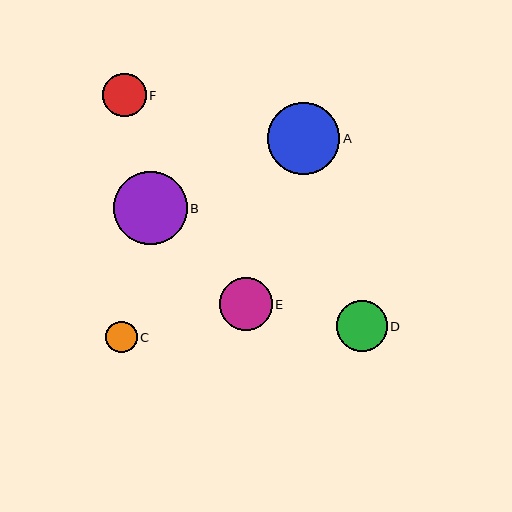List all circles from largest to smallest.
From largest to smallest: B, A, E, D, F, C.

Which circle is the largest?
Circle B is the largest with a size of approximately 73 pixels.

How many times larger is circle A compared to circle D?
Circle A is approximately 1.4 times the size of circle D.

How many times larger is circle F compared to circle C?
Circle F is approximately 1.4 times the size of circle C.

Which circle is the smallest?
Circle C is the smallest with a size of approximately 32 pixels.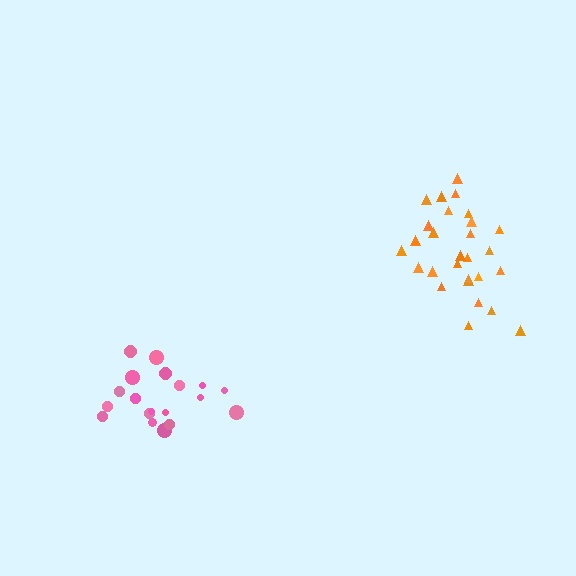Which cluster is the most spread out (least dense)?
Pink.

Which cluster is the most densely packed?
Orange.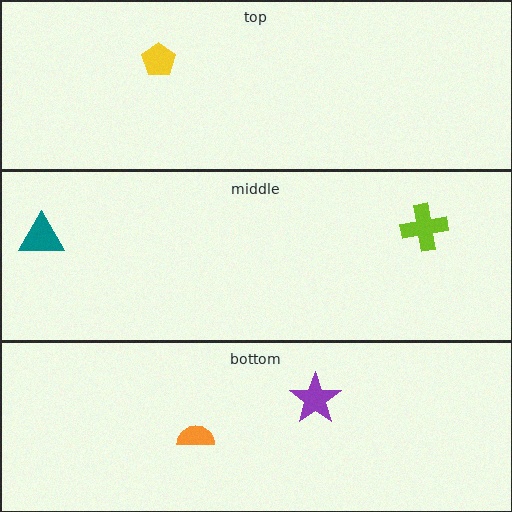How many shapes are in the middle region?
2.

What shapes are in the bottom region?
The purple star, the orange semicircle.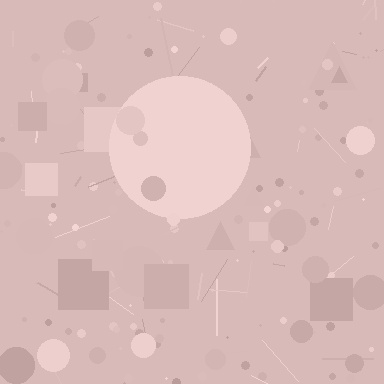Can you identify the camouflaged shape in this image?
The camouflaged shape is a circle.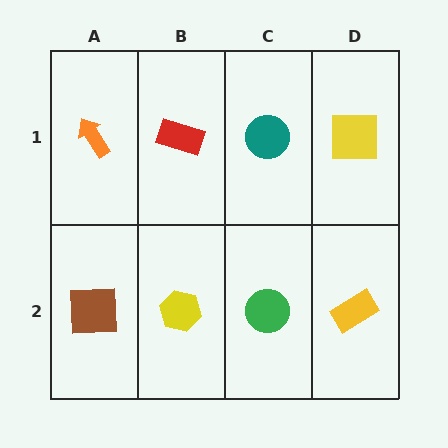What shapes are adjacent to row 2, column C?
A teal circle (row 1, column C), a yellow hexagon (row 2, column B), a yellow rectangle (row 2, column D).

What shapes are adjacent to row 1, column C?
A green circle (row 2, column C), a red rectangle (row 1, column B), a yellow square (row 1, column D).